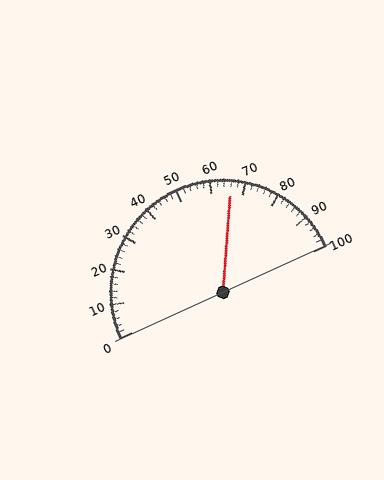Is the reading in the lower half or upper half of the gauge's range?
The reading is in the upper half of the range (0 to 100).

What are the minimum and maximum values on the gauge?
The gauge ranges from 0 to 100.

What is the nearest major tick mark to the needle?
The nearest major tick mark is 70.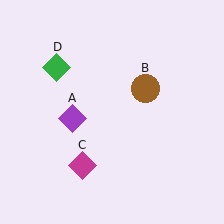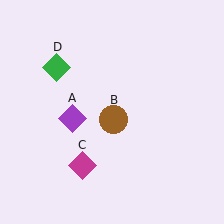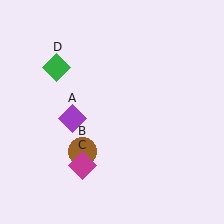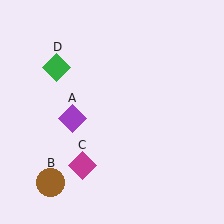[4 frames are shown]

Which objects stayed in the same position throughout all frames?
Purple diamond (object A) and magenta diamond (object C) and green diamond (object D) remained stationary.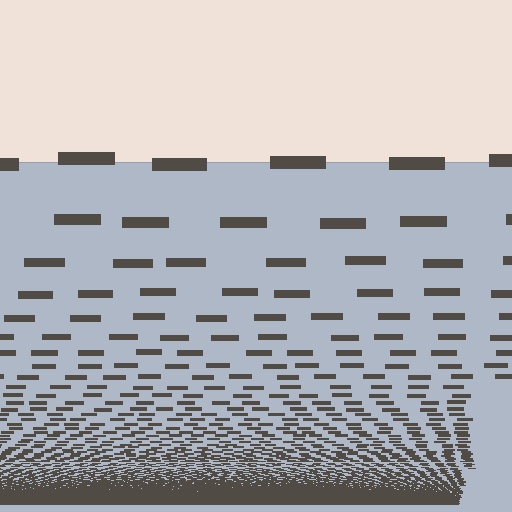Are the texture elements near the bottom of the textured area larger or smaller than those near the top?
Smaller. The gradient is inverted — elements near the bottom are smaller and denser.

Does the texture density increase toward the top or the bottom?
Density increases toward the bottom.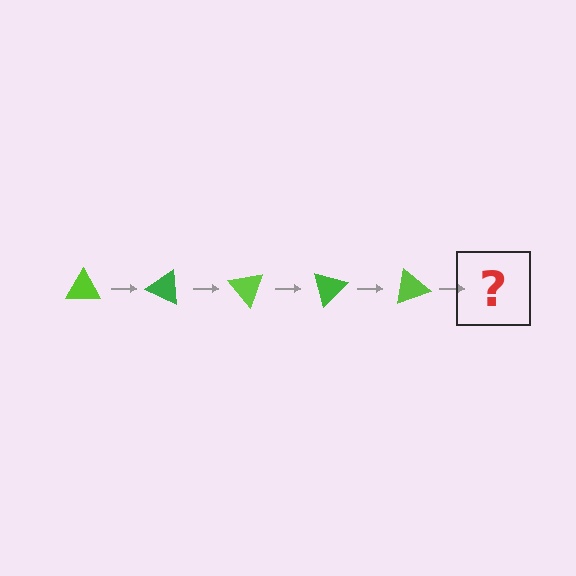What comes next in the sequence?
The next element should be a green triangle, rotated 125 degrees from the start.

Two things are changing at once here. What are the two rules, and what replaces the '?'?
The two rules are that it rotates 25 degrees each step and the color cycles through lime and green. The '?' should be a green triangle, rotated 125 degrees from the start.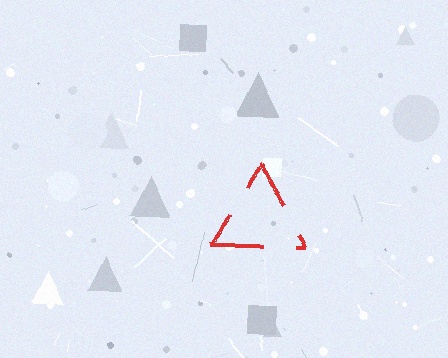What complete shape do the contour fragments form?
The contour fragments form a triangle.